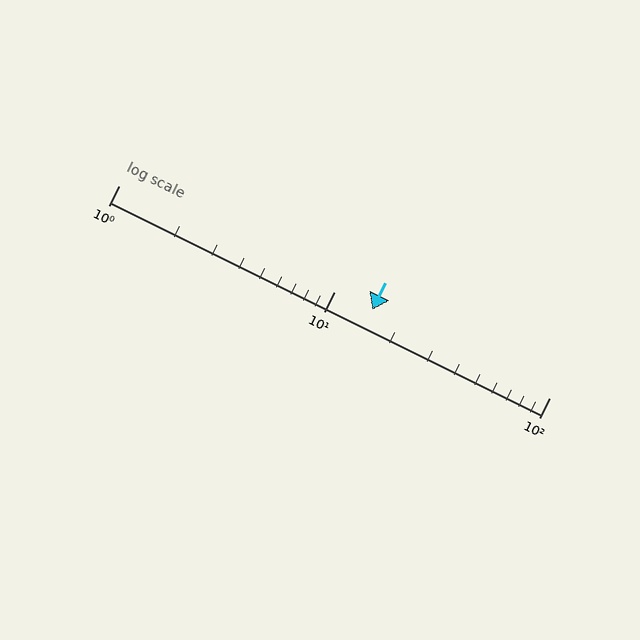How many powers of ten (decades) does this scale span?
The scale spans 2 decades, from 1 to 100.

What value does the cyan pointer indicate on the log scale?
The pointer indicates approximately 15.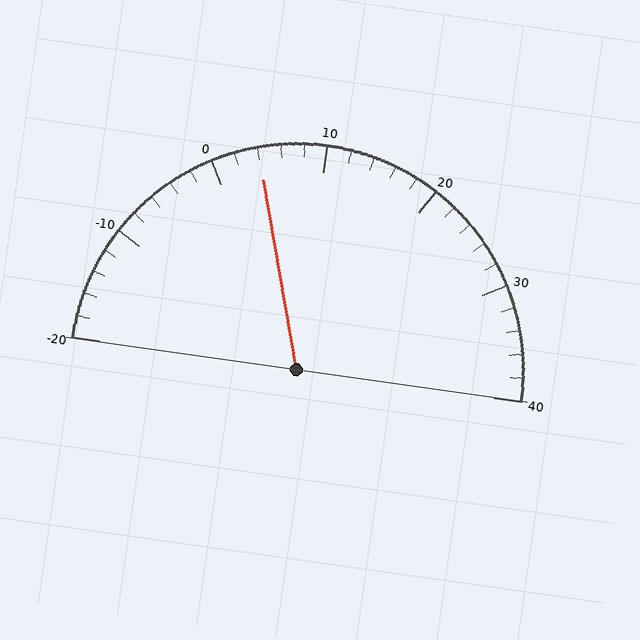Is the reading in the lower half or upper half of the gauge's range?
The reading is in the lower half of the range (-20 to 40).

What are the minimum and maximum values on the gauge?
The gauge ranges from -20 to 40.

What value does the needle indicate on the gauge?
The needle indicates approximately 4.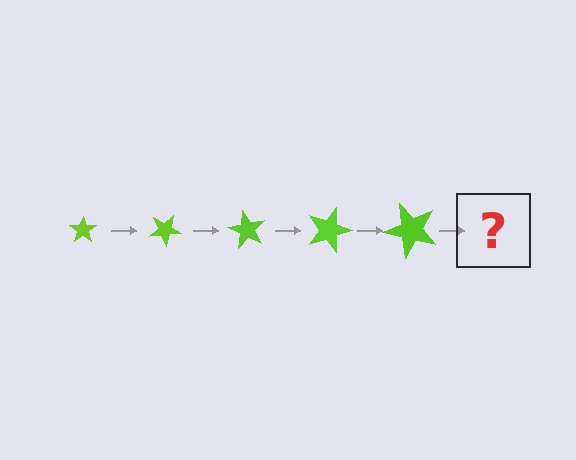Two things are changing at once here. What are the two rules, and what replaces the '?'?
The two rules are that the star grows larger each step and it rotates 30 degrees each step. The '?' should be a star, larger than the previous one and rotated 150 degrees from the start.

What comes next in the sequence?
The next element should be a star, larger than the previous one and rotated 150 degrees from the start.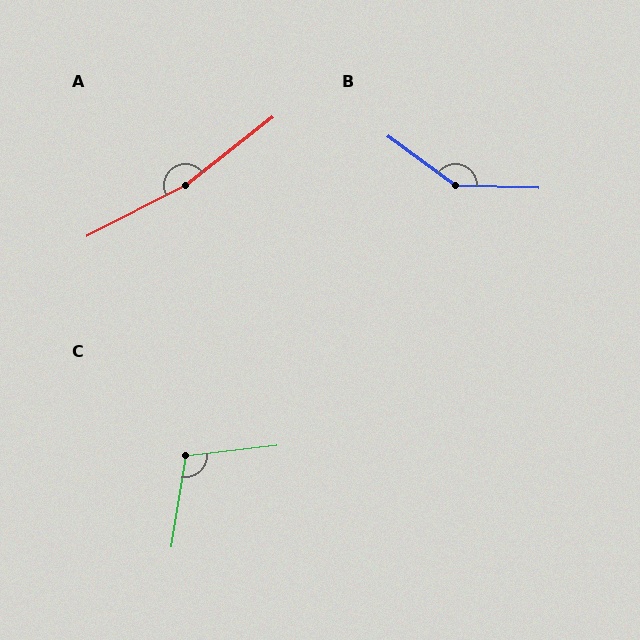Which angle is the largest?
A, at approximately 169 degrees.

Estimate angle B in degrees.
Approximately 145 degrees.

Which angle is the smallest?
C, at approximately 106 degrees.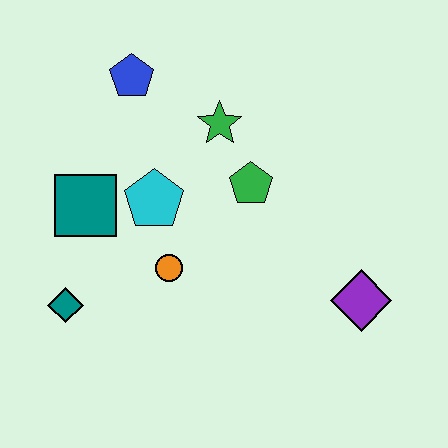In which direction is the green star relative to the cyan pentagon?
The green star is above the cyan pentagon.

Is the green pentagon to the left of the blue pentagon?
No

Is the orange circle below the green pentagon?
Yes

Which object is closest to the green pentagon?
The green star is closest to the green pentagon.